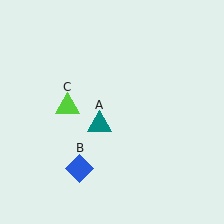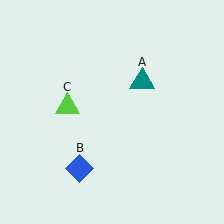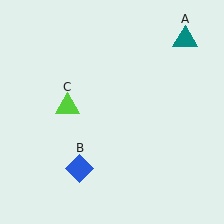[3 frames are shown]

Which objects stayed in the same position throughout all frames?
Blue diamond (object B) and lime triangle (object C) remained stationary.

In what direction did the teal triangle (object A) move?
The teal triangle (object A) moved up and to the right.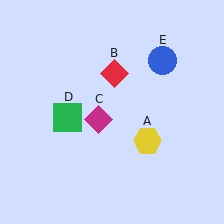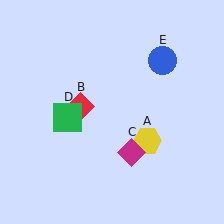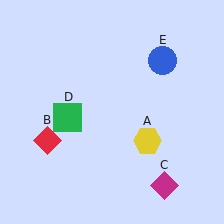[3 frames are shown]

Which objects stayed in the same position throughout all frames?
Yellow hexagon (object A) and green square (object D) and blue circle (object E) remained stationary.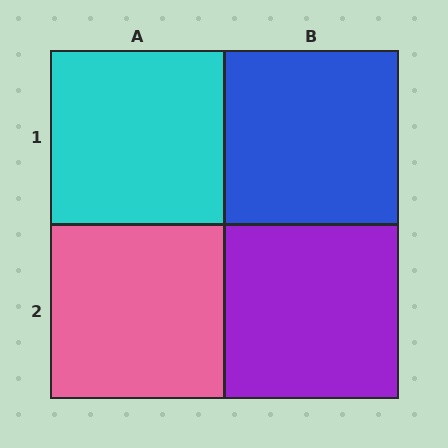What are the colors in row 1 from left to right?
Cyan, blue.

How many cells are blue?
1 cell is blue.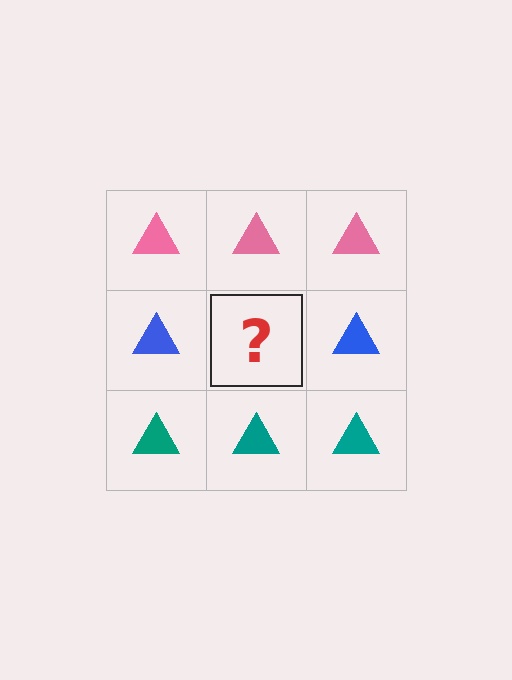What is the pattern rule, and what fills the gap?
The rule is that each row has a consistent color. The gap should be filled with a blue triangle.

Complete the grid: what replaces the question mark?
The question mark should be replaced with a blue triangle.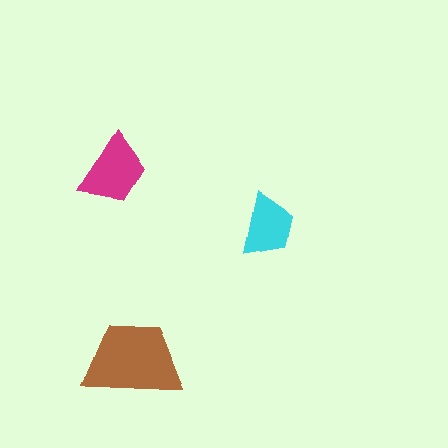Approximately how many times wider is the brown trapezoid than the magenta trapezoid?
About 1.5 times wider.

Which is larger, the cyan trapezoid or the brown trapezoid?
The brown one.